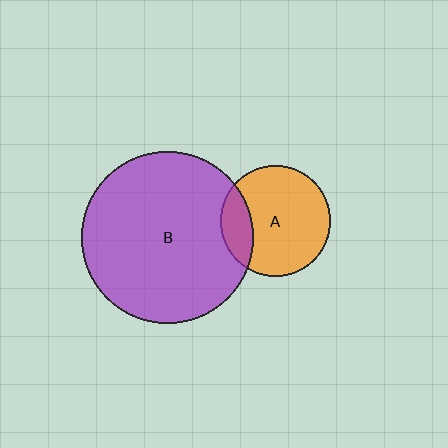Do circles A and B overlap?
Yes.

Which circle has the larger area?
Circle B (purple).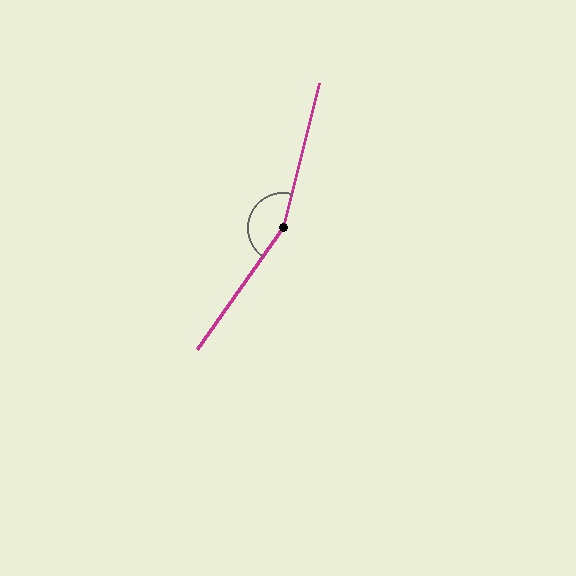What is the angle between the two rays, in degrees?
Approximately 159 degrees.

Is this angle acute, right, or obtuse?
It is obtuse.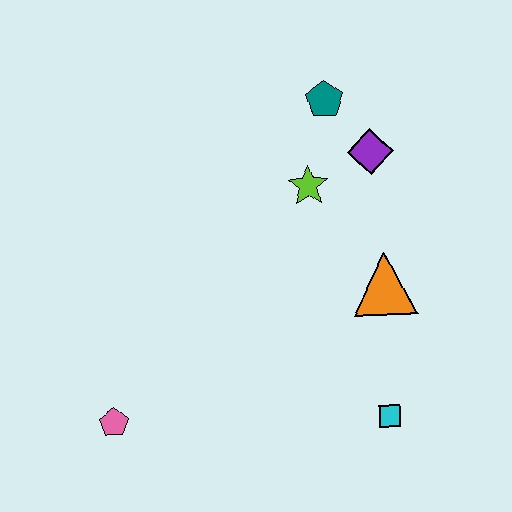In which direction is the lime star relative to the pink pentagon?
The lime star is above the pink pentagon.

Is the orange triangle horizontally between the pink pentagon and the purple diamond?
No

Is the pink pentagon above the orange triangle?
No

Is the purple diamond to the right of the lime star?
Yes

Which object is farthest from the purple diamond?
The pink pentagon is farthest from the purple diamond.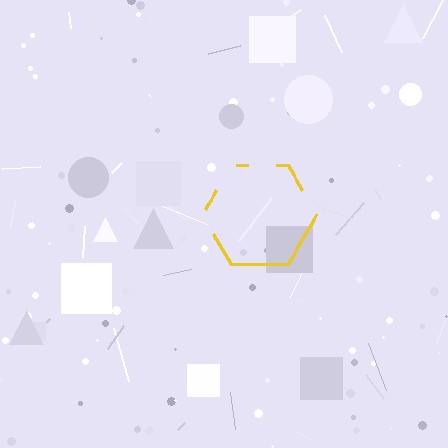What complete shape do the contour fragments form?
The contour fragments form a hexagon.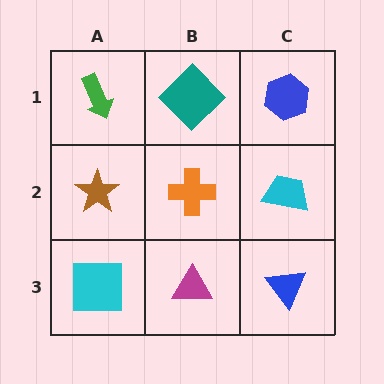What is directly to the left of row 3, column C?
A magenta triangle.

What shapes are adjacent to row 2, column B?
A teal diamond (row 1, column B), a magenta triangle (row 3, column B), a brown star (row 2, column A), a cyan trapezoid (row 2, column C).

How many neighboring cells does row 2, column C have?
3.